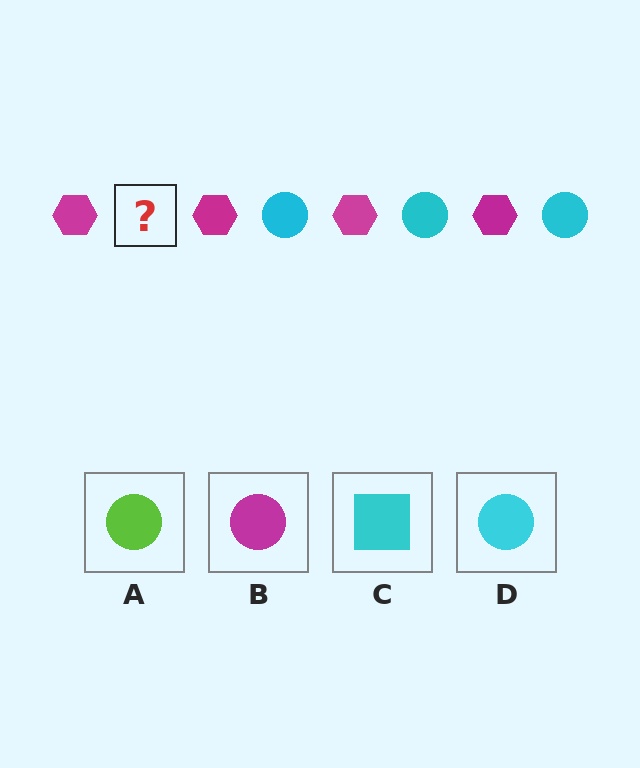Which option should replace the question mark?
Option D.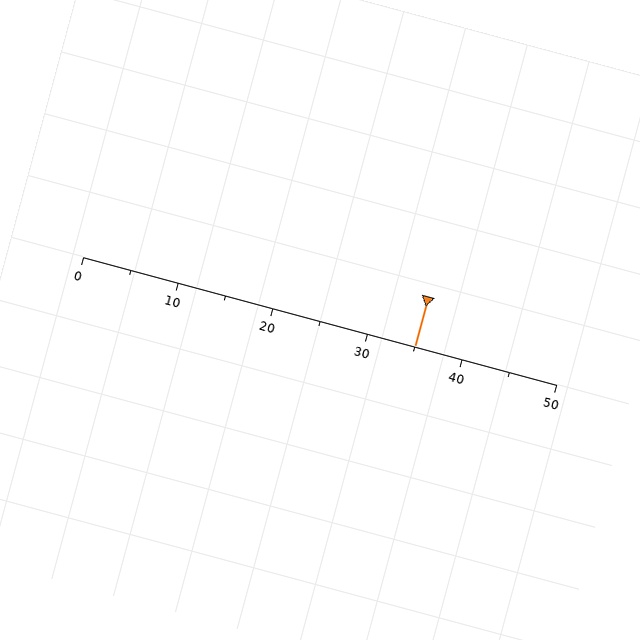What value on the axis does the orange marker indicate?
The marker indicates approximately 35.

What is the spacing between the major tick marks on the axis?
The major ticks are spaced 10 apart.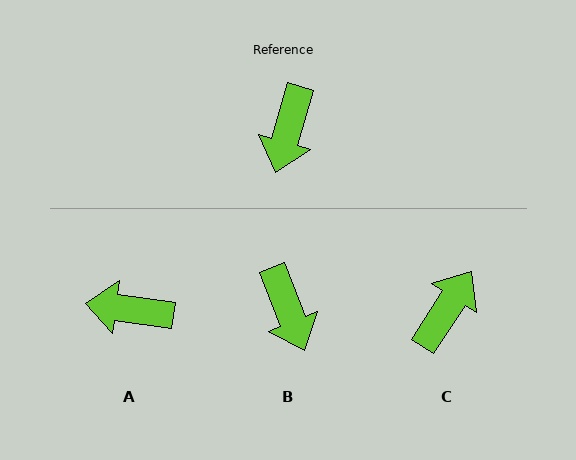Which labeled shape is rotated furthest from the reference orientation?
C, about 163 degrees away.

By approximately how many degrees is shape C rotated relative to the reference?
Approximately 163 degrees counter-clockwise.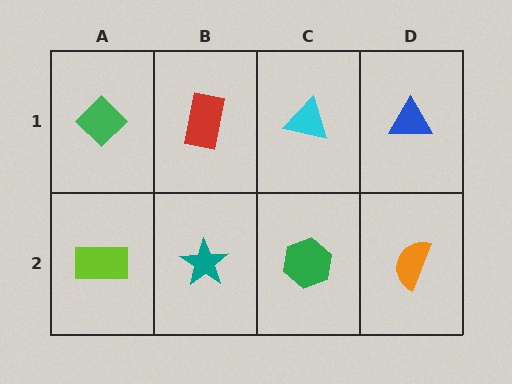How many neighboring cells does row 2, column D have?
2.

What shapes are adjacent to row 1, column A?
A lime rectangle (row 2, column A), a red rectangle (row 1, column B).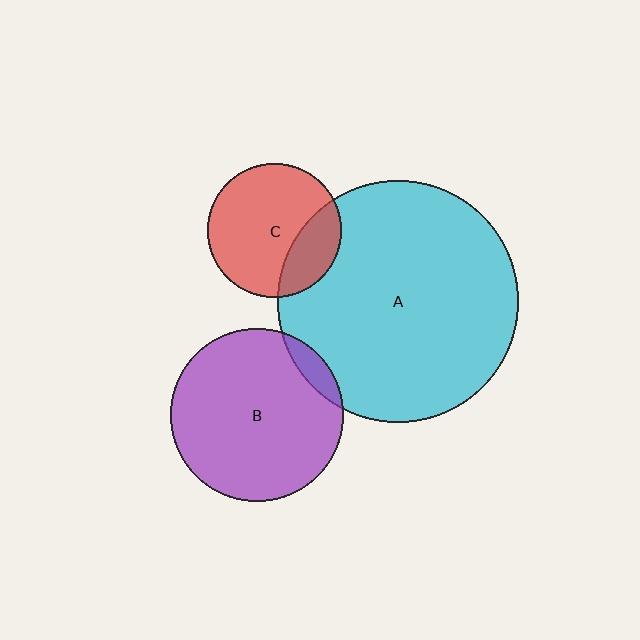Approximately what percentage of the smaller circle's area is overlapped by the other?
Approximately 25%.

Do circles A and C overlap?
Yes.